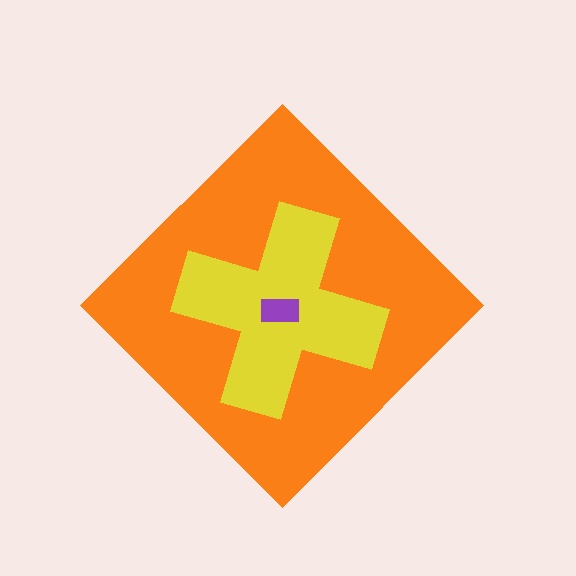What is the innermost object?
The purple rectangle.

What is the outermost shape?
The orange diamond.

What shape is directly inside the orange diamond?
The yellow cross.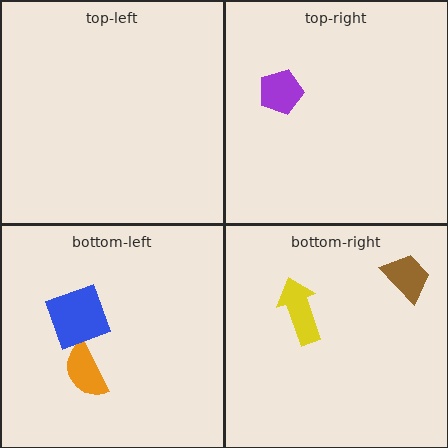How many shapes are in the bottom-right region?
2.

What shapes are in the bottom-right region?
The yellow arrow, the brown trapezoid.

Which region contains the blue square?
The bottom-left region.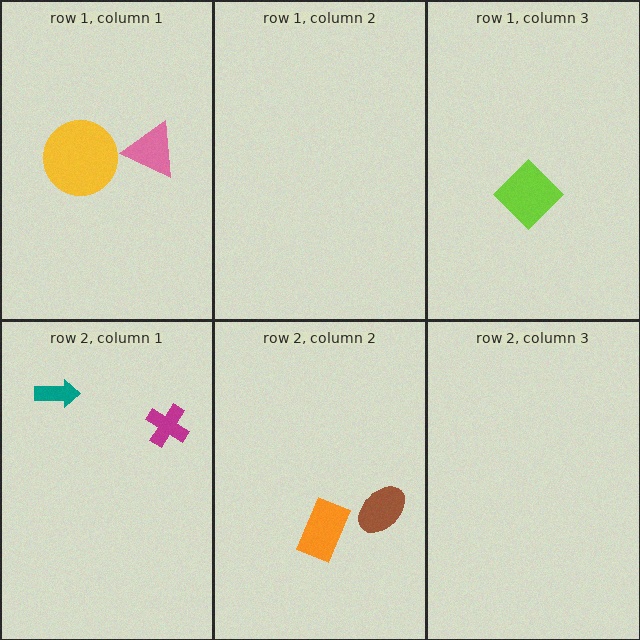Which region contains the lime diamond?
The row 1, column 3 region.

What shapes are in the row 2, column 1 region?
The magenta cross, the teal arrow.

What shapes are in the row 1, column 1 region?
The yellow circle, the pink triangle.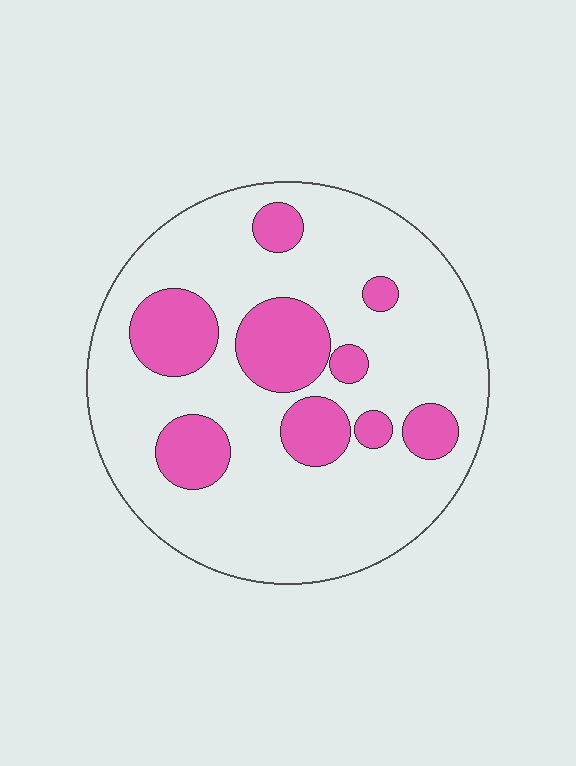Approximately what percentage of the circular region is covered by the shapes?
Approximately 25%.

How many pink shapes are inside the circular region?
9.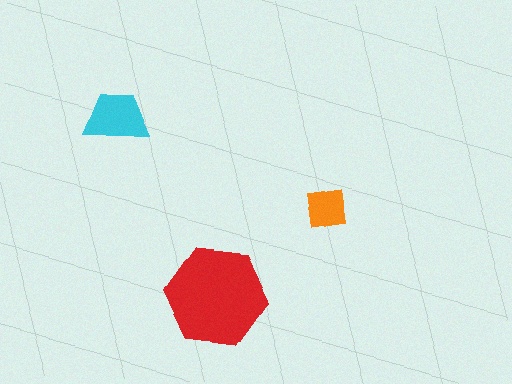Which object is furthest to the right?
The orange square is rightmost.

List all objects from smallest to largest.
The orange square, the cyan trapezoid, the red hexagon.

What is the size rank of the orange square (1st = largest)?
3rd.